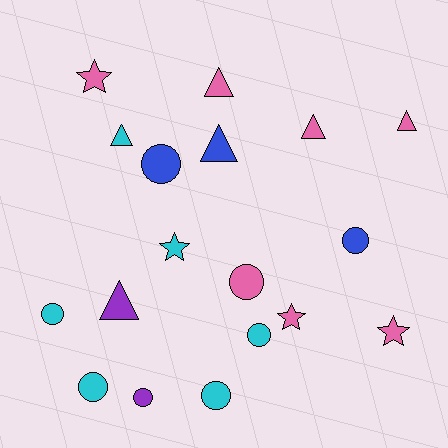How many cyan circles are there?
There are 4 cyan circles.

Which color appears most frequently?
Pink, with 7 objects.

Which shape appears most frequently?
Circle, with 8 objects.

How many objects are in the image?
There are 18 objects.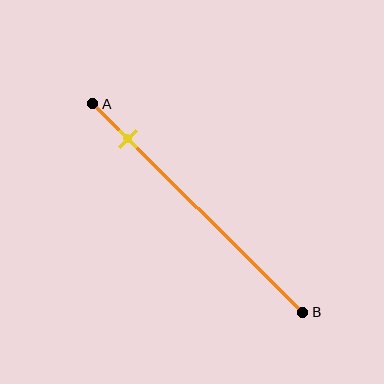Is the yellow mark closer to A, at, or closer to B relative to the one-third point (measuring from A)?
The yellow mark is closer to point A than the one-third point of segment AB.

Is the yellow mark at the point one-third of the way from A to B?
No, the mark is at about 15% from A, not at the 33% one-third point.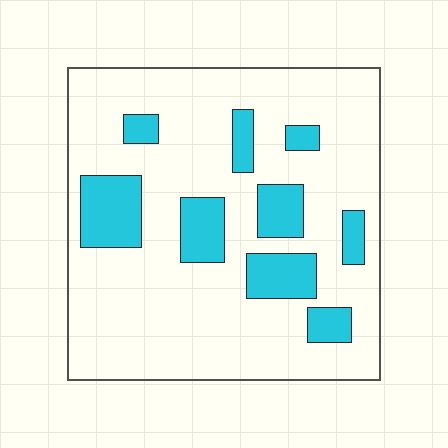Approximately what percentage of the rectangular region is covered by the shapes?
Approximately 20%.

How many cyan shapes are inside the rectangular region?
9.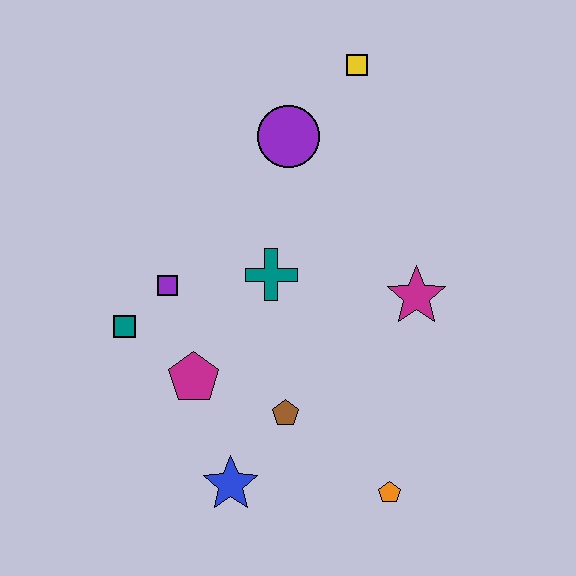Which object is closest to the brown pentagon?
The blue star is closest to the brown pentagon.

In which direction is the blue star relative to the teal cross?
The blue star is below the teal cross.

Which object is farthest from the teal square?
The yellow square is farthest from the teal square.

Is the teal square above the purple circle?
No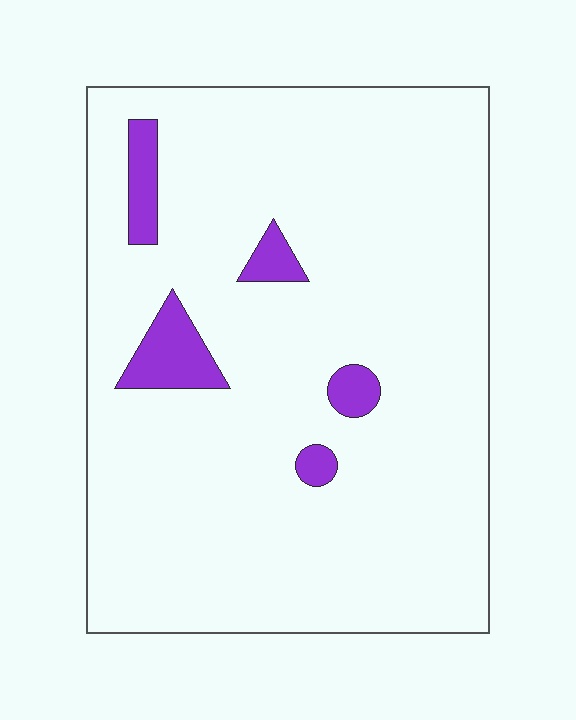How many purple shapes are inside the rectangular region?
5.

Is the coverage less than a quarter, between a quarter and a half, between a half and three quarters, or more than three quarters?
Less than a quarter.